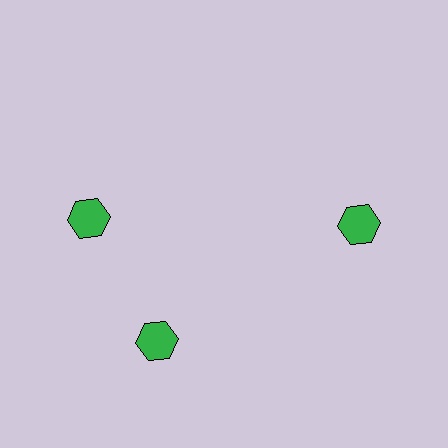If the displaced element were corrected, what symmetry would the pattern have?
It would have 3-fold rotational symmetry — the pattern would map onto itself every 120 degrees.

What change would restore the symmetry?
The symmetry would be restored by rotating it back into even spacing with its neighbors so that all 3 hexagons sit at equal angles and equal distance from the center.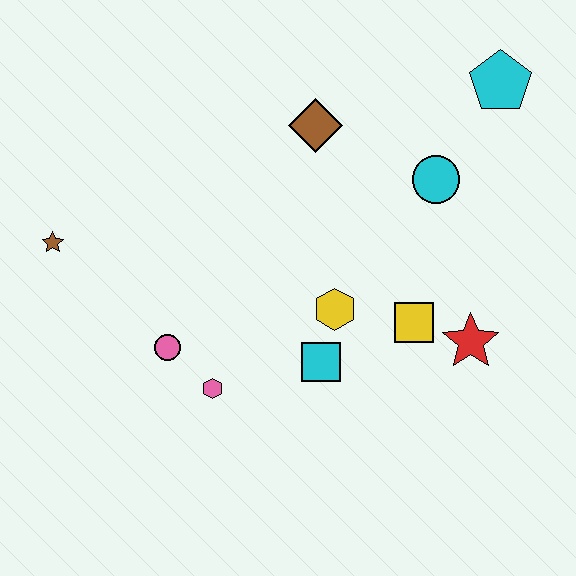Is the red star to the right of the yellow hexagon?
Yes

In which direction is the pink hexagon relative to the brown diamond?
The pink hexagon is below the brown diamond.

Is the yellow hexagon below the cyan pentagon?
Yes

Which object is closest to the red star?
The yellow square is closest to the red star.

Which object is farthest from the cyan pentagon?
The brown star is farthest from the cyan pentagon.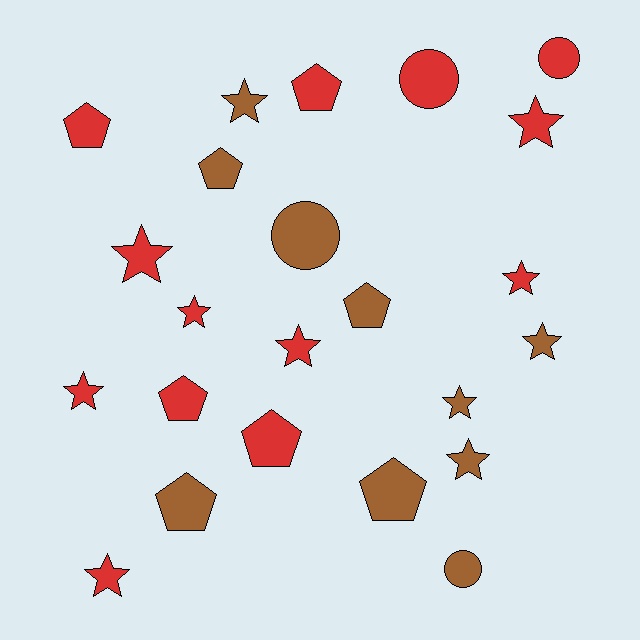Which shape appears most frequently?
Star, with 11 objects.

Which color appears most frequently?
Red, with 13 objects.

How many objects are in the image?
There are 23 objects.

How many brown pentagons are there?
There are 4 brown pentagons.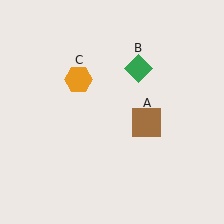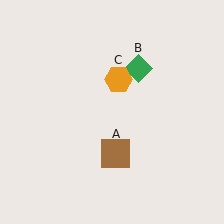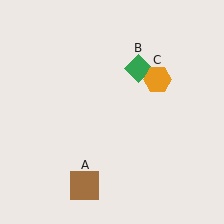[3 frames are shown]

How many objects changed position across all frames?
2 objects changed position: brown square (object A), orange hexagon (object C).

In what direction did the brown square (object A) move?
The brown square (object A) moved down and to the left.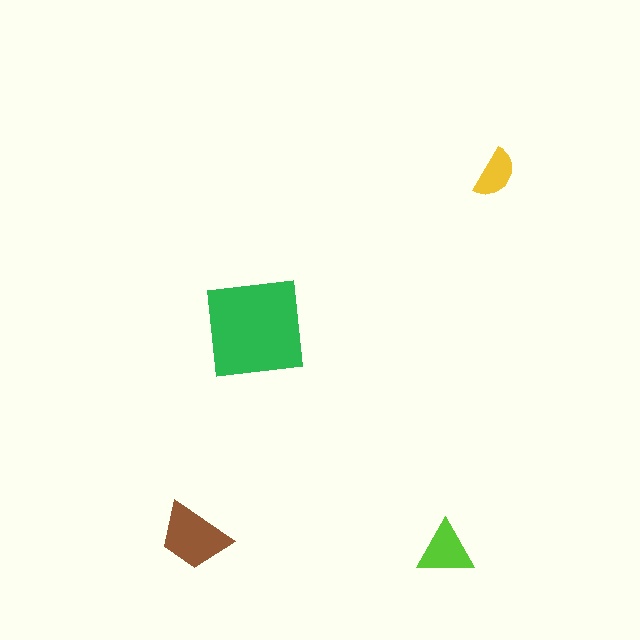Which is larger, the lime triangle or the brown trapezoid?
The brown trapezoid.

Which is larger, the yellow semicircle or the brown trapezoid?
The brown trapezoid.